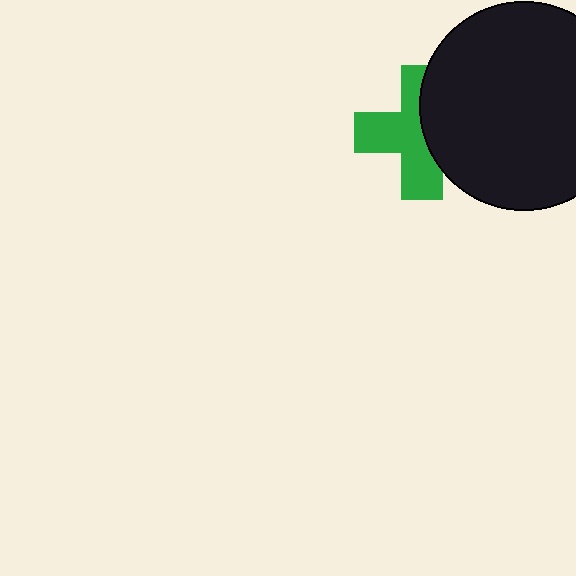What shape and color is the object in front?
The object in front is a black circle.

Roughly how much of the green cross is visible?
About half of it is visible (roughly 59%).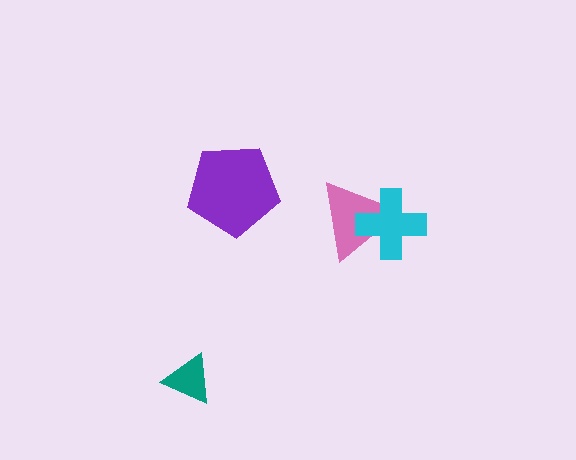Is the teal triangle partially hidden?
No, no other shape covers it.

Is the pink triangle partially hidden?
Yes, it is partially covered by another shape.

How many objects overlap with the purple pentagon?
0 objects overlap with the purple pentagon.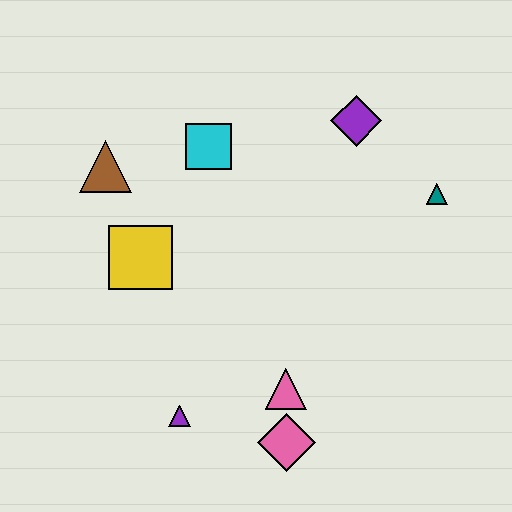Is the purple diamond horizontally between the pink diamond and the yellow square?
No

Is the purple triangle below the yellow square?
Yes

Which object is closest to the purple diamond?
The teal triangle is closest to the purple diamond.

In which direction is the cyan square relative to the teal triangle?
The cyan square is to the left of the teal triangle.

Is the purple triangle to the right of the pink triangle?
No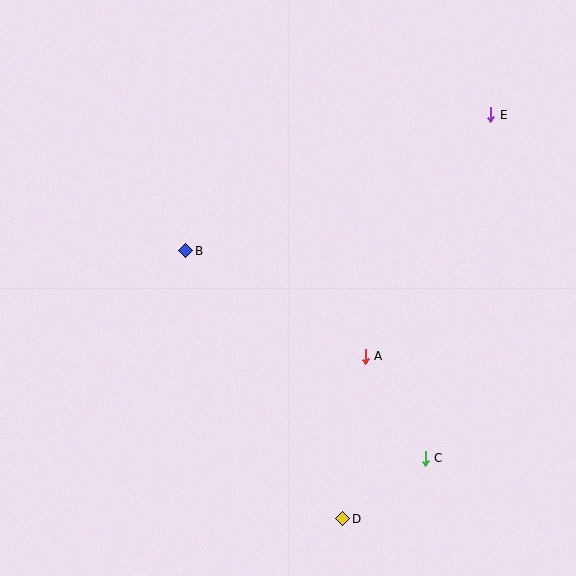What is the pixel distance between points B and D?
The distance between B and D is 311 pixels.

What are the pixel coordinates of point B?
Point B is at (186, 251).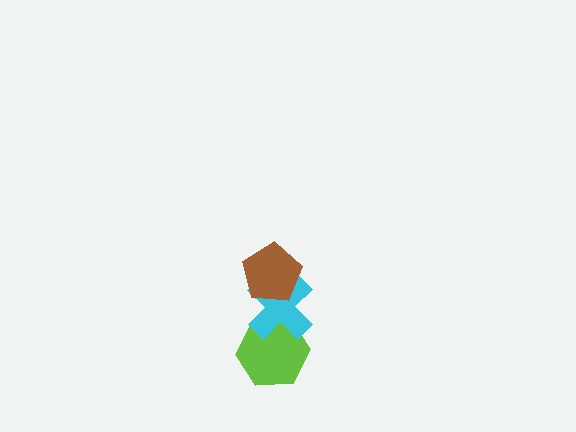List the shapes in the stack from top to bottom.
From top to bottom: the brown pentagon, the cyan cross, the lime hexagon.